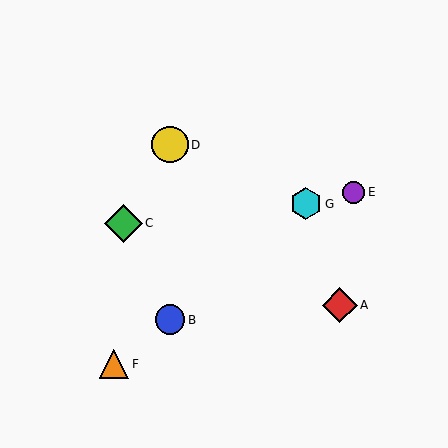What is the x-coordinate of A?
Object A is at x≈340.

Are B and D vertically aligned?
Yes, both are at x≈170.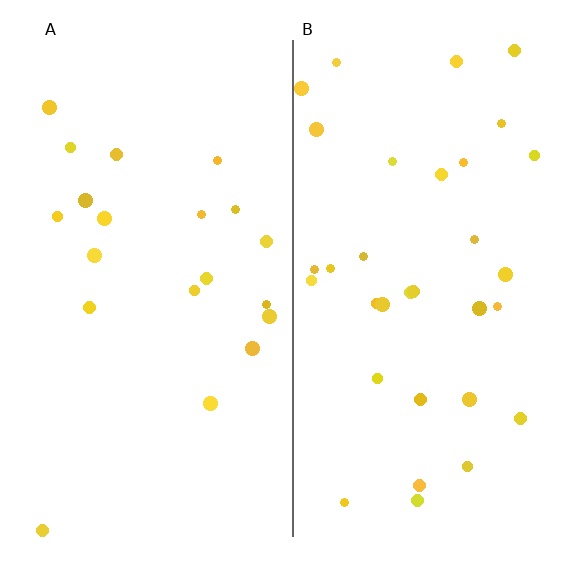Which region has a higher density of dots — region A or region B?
B (the right).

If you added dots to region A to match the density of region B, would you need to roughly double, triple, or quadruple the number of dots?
Approximately double.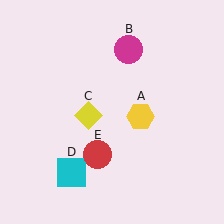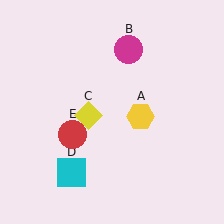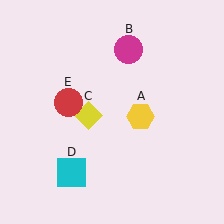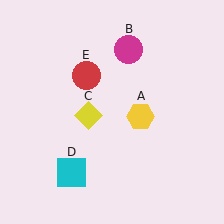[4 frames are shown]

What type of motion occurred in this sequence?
The red circle (object E) rotated clockwise around the center of the scene.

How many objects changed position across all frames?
1 object changed position: red circle (object E).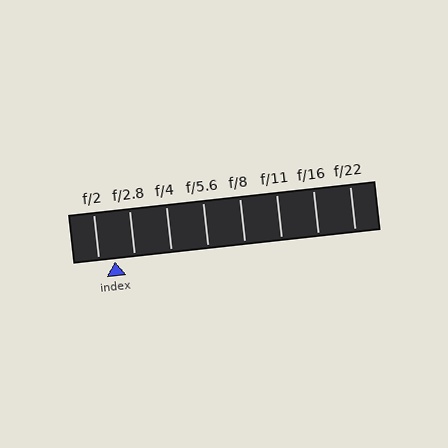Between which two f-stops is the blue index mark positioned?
The index mark is between f/2 and f/2.8.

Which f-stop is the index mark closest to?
The index mark is closest to f/2.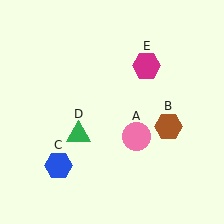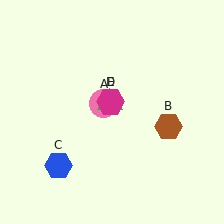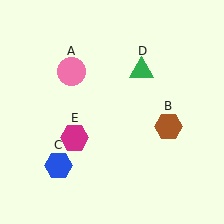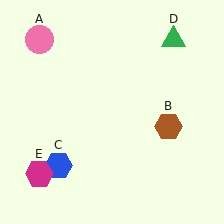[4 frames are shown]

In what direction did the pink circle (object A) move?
The pink circle (object A) moved up and to the left.